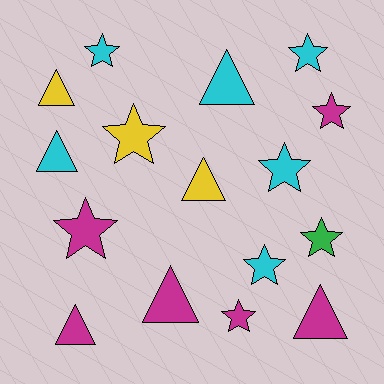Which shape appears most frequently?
Star, with 9 objects.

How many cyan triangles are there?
There are 2 cyan triangles.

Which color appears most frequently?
Cyan, with 6 objects.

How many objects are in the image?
There are 16 objects.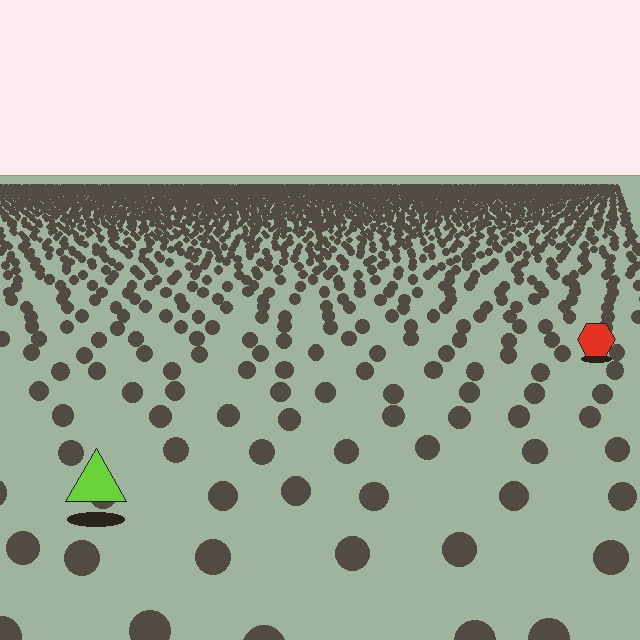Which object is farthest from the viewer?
The red hexagon is farthest from the viewer. It appears smaller and the ground texture around it is denser.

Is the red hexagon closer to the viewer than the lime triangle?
No. The lime triangle is closer — you can tell from the texture gradient: the ground texture is coarser near it.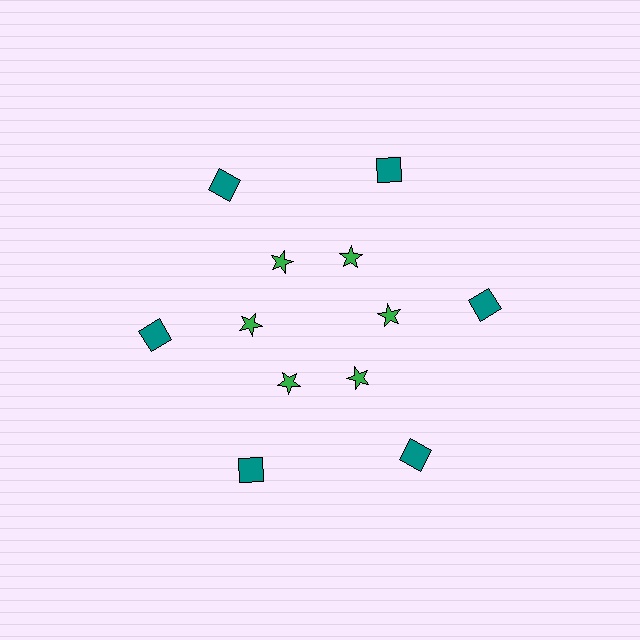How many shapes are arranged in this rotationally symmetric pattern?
There are 12 shapes, arranged in 6 groups of 2.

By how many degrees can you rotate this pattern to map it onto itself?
The pattern maps onto itself every 60 degrees of rotation.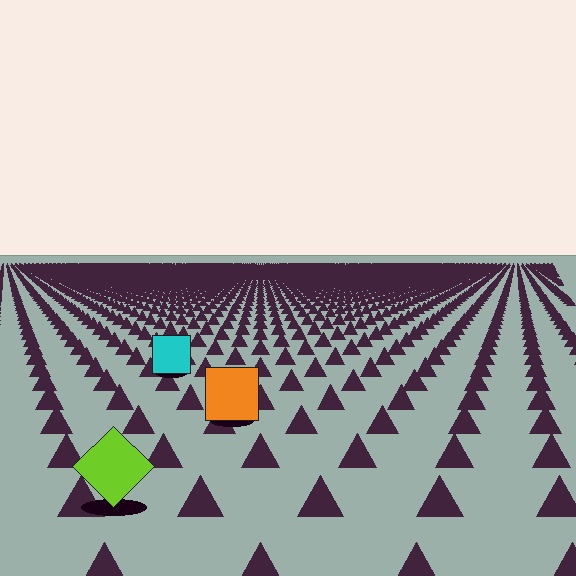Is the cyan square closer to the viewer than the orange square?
No. The orange square is closer — you can tell from the texture gradient: the ground texture is coarser near it.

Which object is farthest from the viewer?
The cyan square is farthest from the viewer. It appears smaller and the ground texture around it is denser.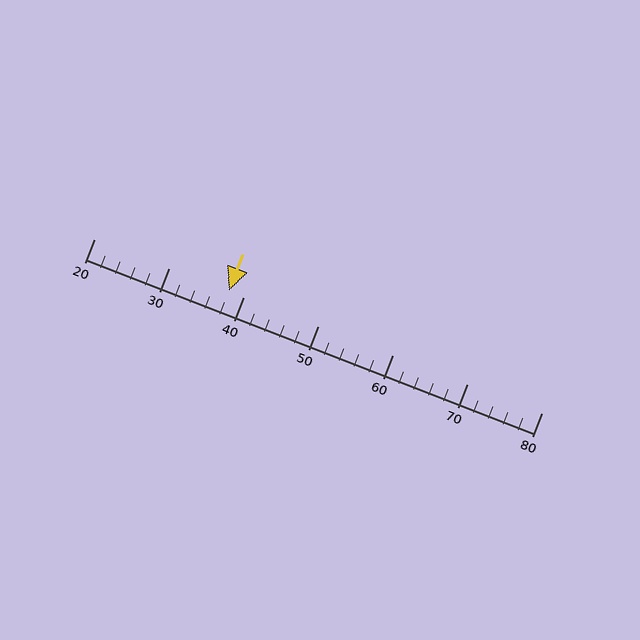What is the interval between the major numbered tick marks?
The major tick marks are spaced 10 units apart.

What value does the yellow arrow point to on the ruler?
The yellow arrow points to approximately 38.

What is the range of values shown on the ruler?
The ruler shows values from 20 to 80.